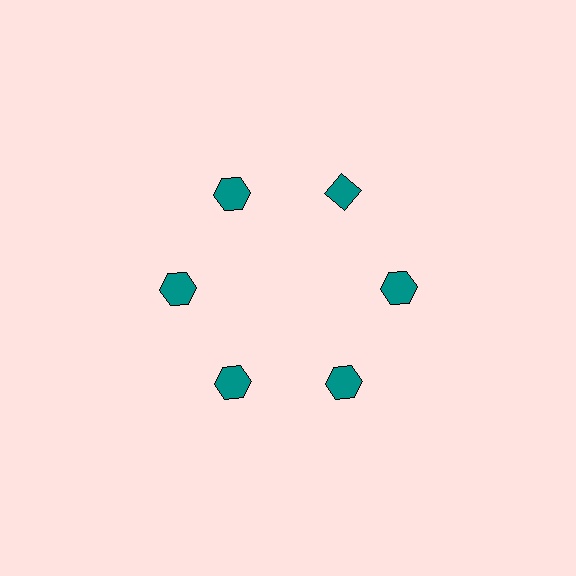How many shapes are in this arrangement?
There are 6 shapes arranged in a ring pattern.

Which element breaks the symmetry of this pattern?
The teal diamond at roughly the 1 o'clock position breaks the symmetry. All other shapes are teal hexagons.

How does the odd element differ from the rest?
It has a different shape: diamond instead of hexagon.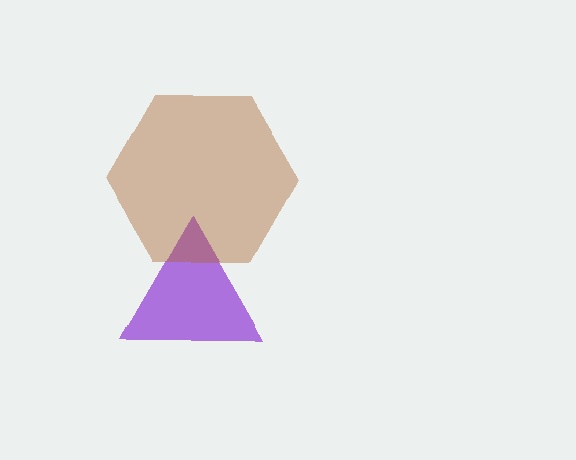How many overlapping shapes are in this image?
There are 2 overlapping shapes in the image.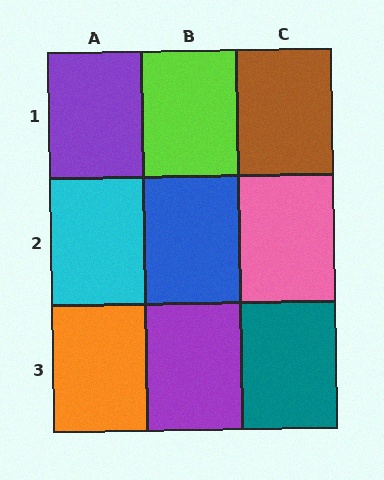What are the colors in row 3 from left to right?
Orange, purple, teal.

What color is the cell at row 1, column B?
Lime.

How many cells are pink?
1 cell is pink.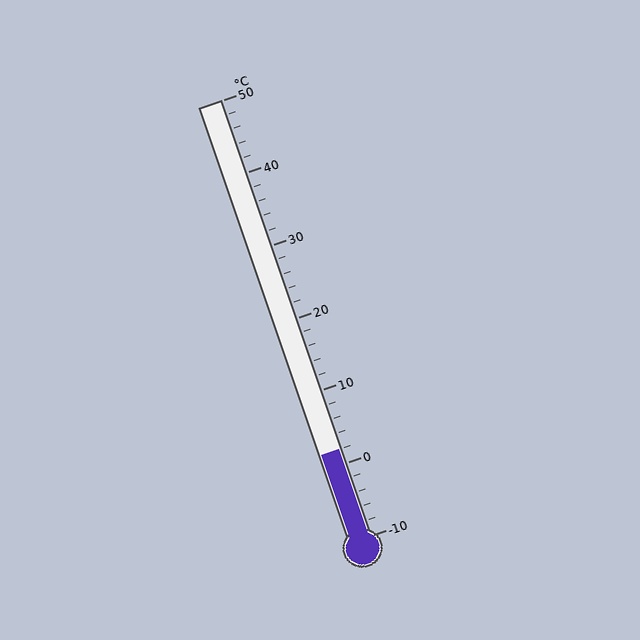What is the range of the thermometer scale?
The thermometer scale ranges from -10°C to 50°C.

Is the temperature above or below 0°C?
The temperature is above 0°C.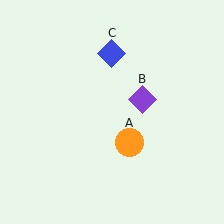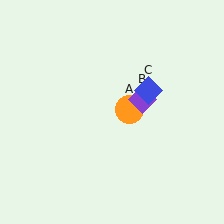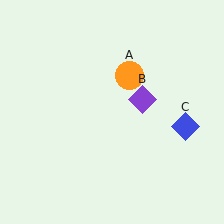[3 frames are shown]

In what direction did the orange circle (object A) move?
The orange circle (object A) moved up.